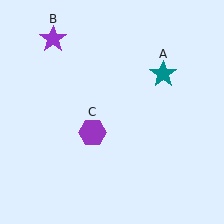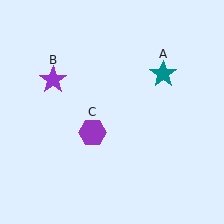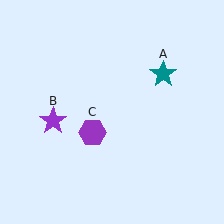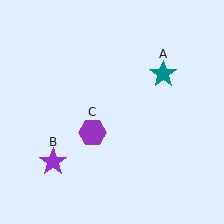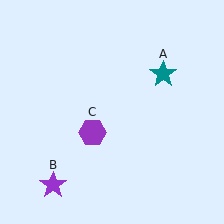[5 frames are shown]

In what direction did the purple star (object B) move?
The purple star (object B) moved down.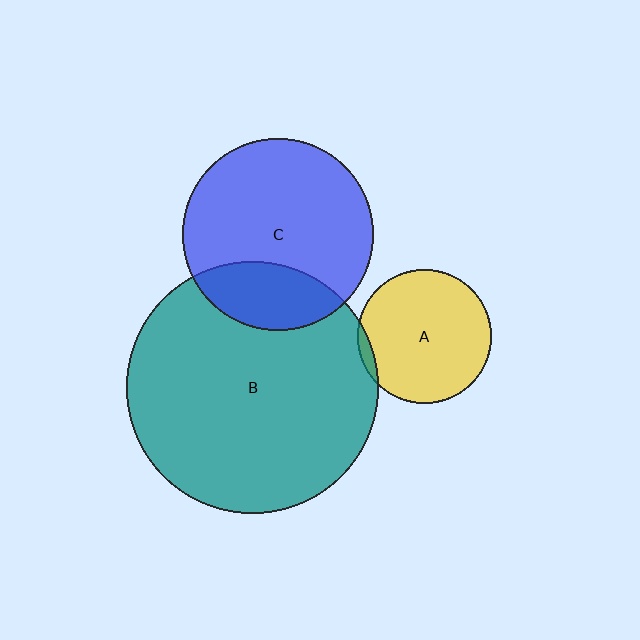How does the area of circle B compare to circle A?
Approximately 3.6 times.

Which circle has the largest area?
Circle B (teal).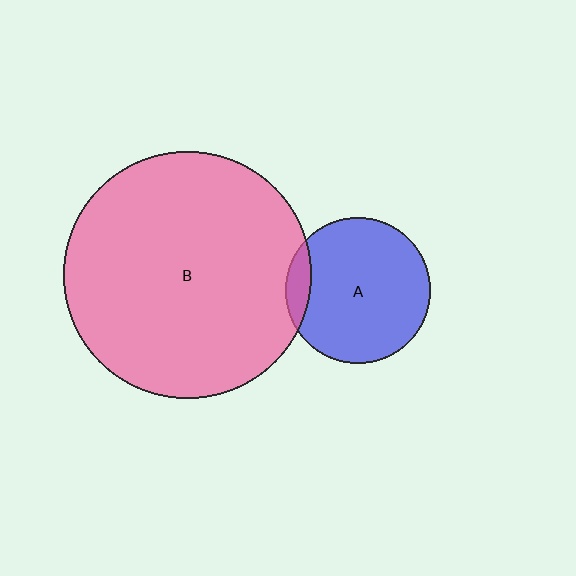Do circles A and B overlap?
Yes.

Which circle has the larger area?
Circle B (pink).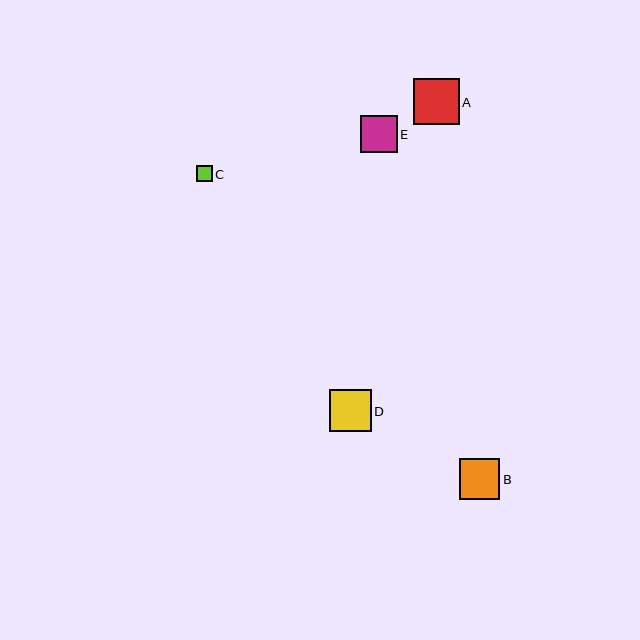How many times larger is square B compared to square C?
Square B is approximately 2.5 times the size of square C.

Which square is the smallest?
Square C is the smallest with a size of approximately 16 pixels.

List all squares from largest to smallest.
From largest to smallest: A, D, B, E, C.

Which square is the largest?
Square A is the largest with a size of approximately 45 pixels.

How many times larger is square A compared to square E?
Square A is approximately 1.2 times the size of square E.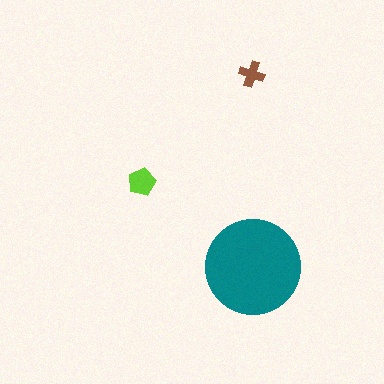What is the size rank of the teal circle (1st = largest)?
1st.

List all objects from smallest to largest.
The brown cross, the lime pentagon, the teal circle.